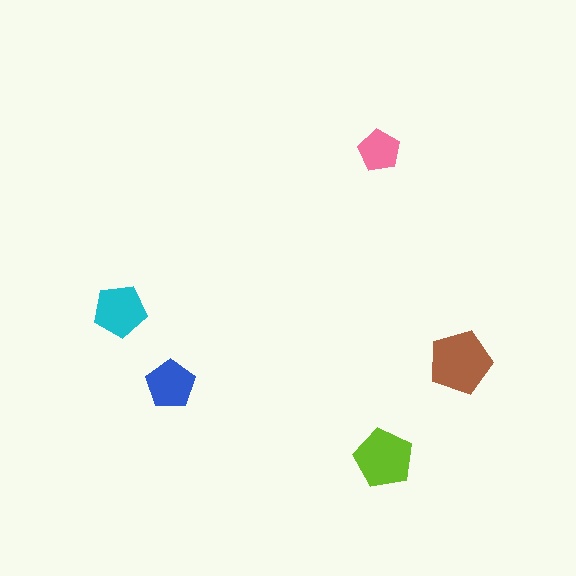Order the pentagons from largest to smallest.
the brown one, the lime one, the cyan one, the blue one, the pink one.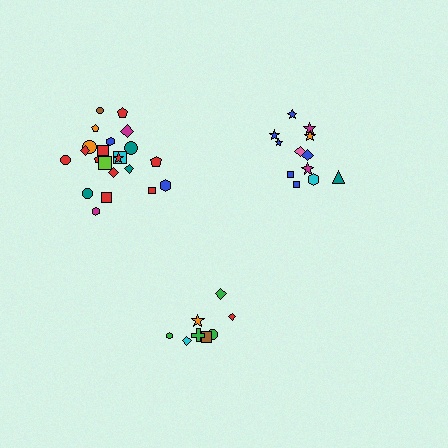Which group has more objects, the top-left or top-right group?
The top-left group.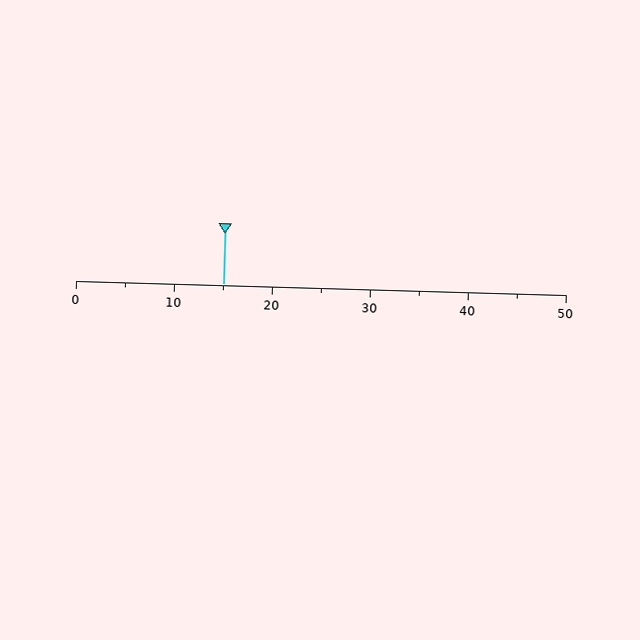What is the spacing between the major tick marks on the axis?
The major ticks are spaced 10 apart.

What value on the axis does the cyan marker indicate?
The marker indicates approximately 15.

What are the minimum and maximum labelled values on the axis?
The axis runs from 0 to 50.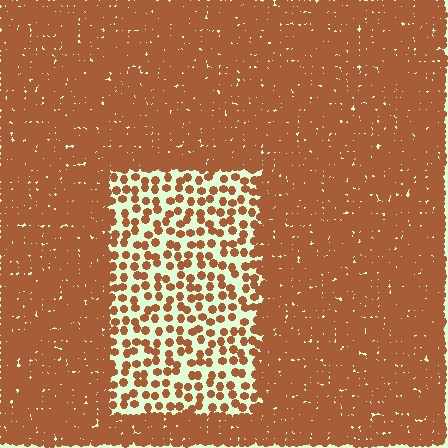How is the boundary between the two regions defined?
The boundary is defined by a change in element density (approximately 3.2x ratio). All elements are the same color, size, and shape.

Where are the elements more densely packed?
The elements are more densely packed outside the rectangle boundary.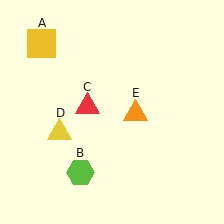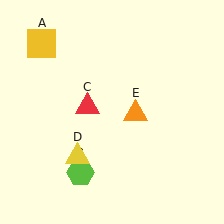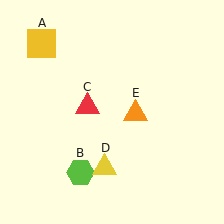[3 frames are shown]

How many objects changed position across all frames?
1 object changed position: yellow triangle (object D).